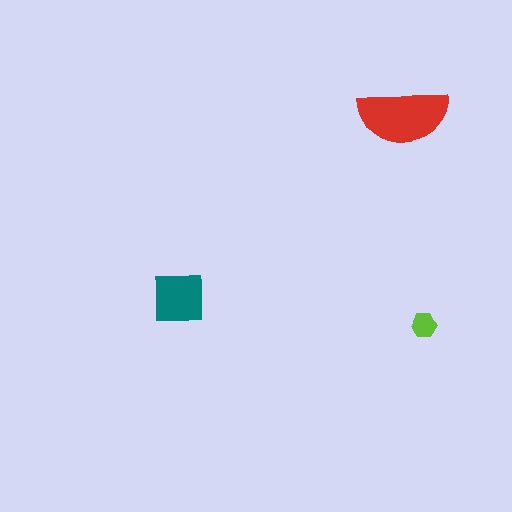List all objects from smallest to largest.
The lime hexagon, the teal square, the red semicircle.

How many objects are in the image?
There are 3 objects in the image.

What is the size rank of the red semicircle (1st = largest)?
1st.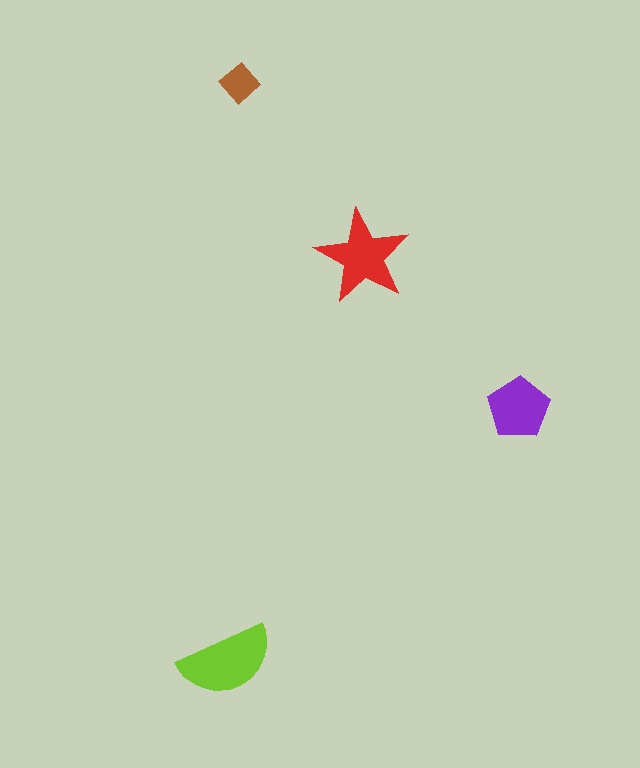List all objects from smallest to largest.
The brown diamond, the purple pentagon, the red star, the lime semicircle.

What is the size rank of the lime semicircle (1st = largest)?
1st.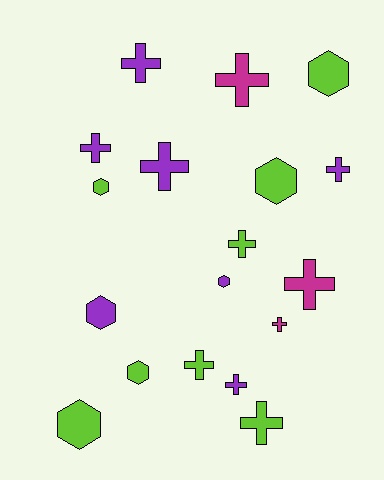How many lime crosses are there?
There are 3 lime crosses.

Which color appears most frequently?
Lime, with 8 objects.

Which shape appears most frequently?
Cross, with 11 objects.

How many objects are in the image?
There are 18 objects.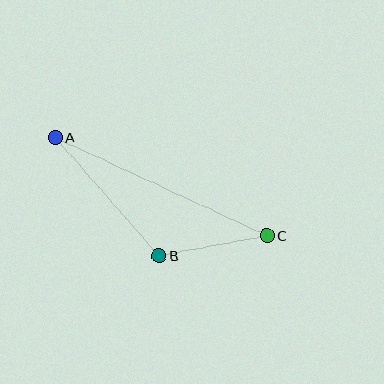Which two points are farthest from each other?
Points A and C are farthest from each other.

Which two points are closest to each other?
Points B and C are closest to each other.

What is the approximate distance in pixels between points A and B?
The distance between A and B is approximately 157 pixels.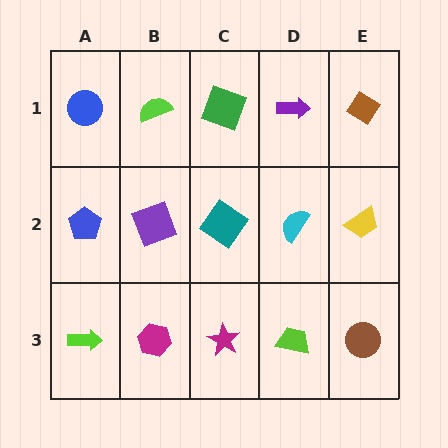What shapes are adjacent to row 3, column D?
A cyan semicircle (row 2, column D), a magenta star (row 3, column C), a brown circle (row 3, column E).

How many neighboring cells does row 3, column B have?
3.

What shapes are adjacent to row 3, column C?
A teal diamond (row 2, column C), a magenta hexagon (row 3, column B), a lime trapezoid (row 3, column D).